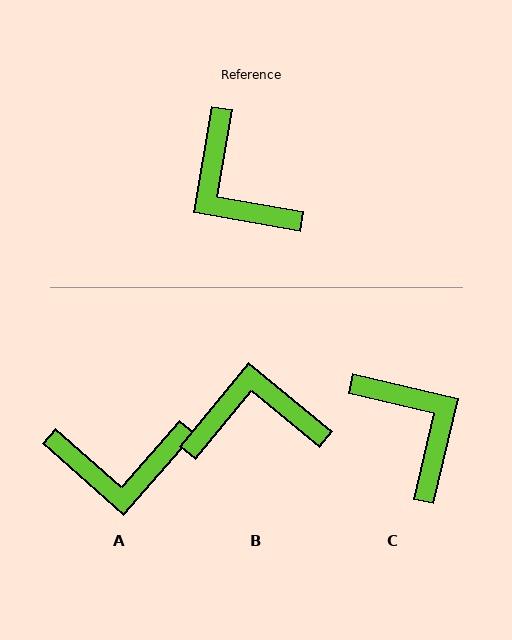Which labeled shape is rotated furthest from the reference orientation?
C, about 177 degrees away.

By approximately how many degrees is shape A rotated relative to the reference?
Approximately 59 degrees counter-clockwise.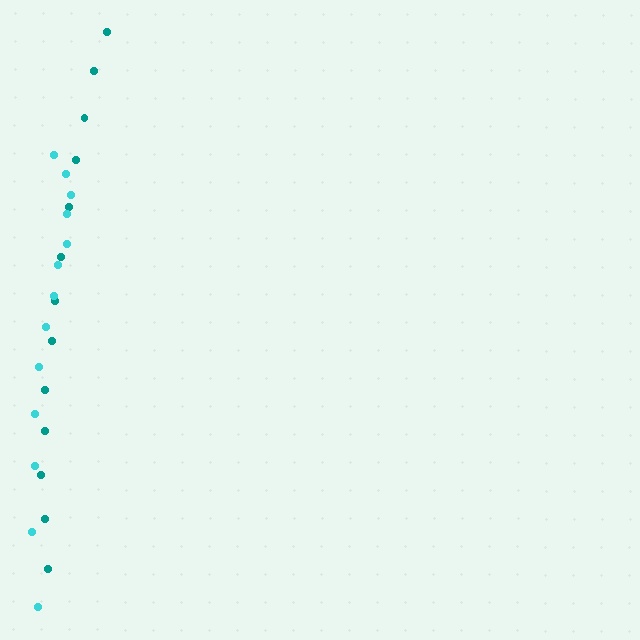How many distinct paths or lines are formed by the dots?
There are 2 distinct paths.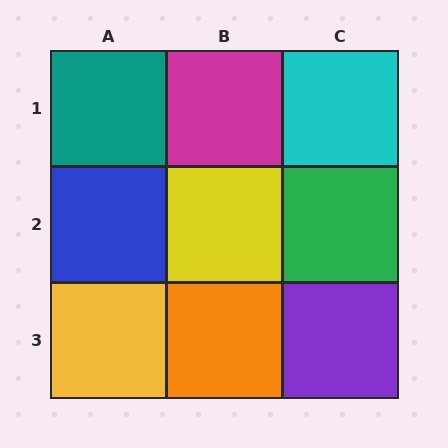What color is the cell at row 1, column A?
Teal.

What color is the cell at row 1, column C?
Cyan.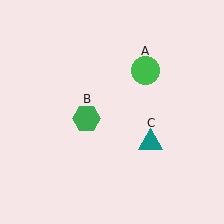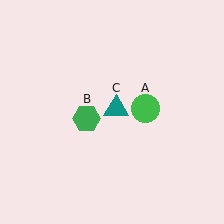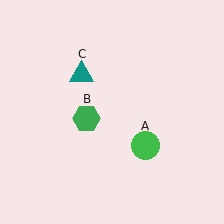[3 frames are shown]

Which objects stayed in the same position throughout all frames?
Green hexagon (object B) remained stationary.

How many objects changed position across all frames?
2 objects changed position: green circle (object A), teal triangle (object C).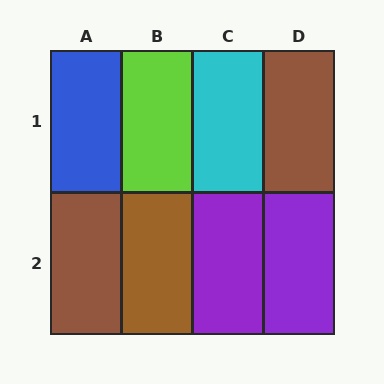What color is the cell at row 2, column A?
Brown.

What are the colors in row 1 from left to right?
Blue, lime, cyan, brown.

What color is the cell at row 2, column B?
Brown.